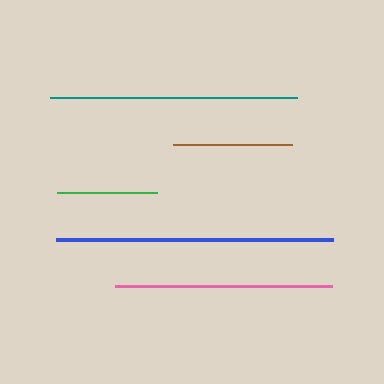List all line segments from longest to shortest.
From longest to shortest: blue, teal, pink, brown, green.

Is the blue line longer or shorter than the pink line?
The blue line is longer than the pink line.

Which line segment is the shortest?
The green line is the shortest at approximately 100 pixels.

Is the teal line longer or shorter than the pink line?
The teal line is longer than the pink line.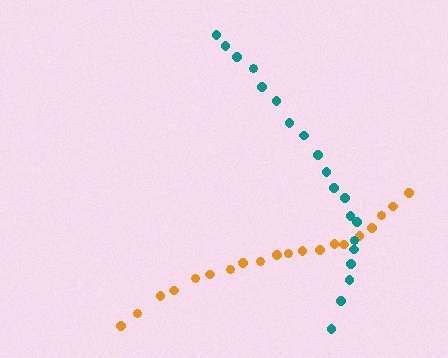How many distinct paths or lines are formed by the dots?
There are 2 distinct paths.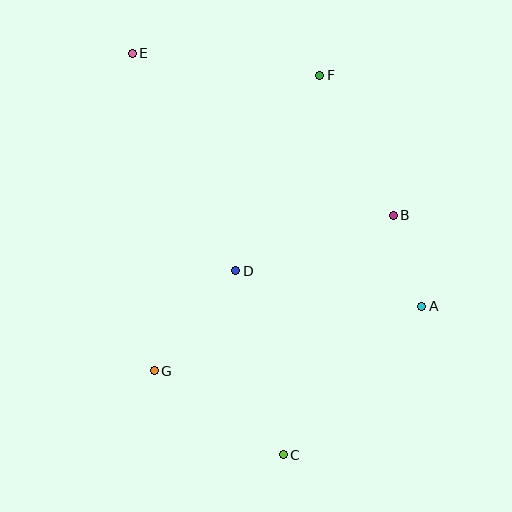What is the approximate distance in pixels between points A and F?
The distance between A and F is approximately 253 pixels.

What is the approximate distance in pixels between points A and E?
The distance between A and E is approximately 385 pixels.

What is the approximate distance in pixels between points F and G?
The distance between F and G is approximately 339 pixels.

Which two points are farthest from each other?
Points C and E are farthest from each other.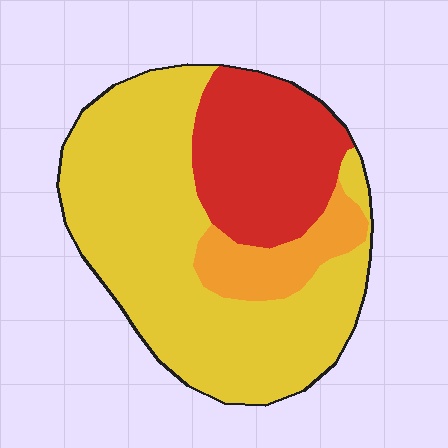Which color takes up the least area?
Orange, at roughly 10%.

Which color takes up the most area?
Yellow, at roughly 60%.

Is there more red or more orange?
Red.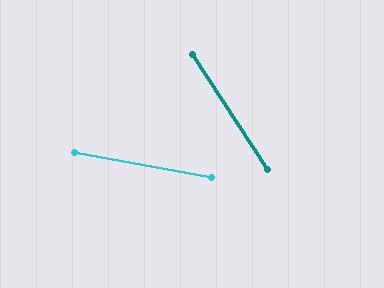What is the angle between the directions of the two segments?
Approximately 47 degrees.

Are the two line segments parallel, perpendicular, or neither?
Neither parallel nor perpendicular — they differ by about 47°.